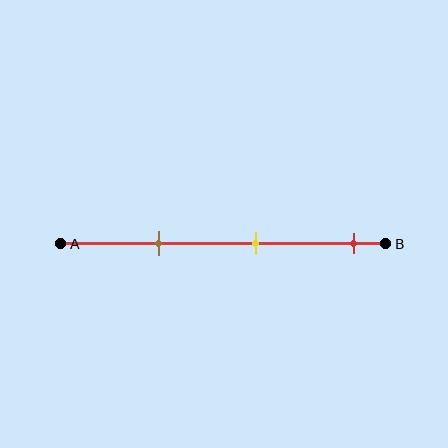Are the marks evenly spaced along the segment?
Yes, the marks are approximately evenly spaced.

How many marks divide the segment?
There are 3 marks dividing the segment.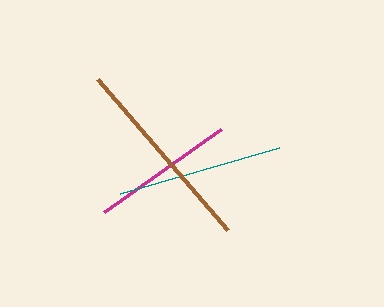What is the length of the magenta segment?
The magenta segment is approximately 144 pixels long.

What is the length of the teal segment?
The teal segment is approximately 166 pixels long.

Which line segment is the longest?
The brown line is the longest at approximately 200 pixels.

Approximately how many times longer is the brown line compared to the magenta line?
The brown line is approximately 1.4 times the length of the magenta line.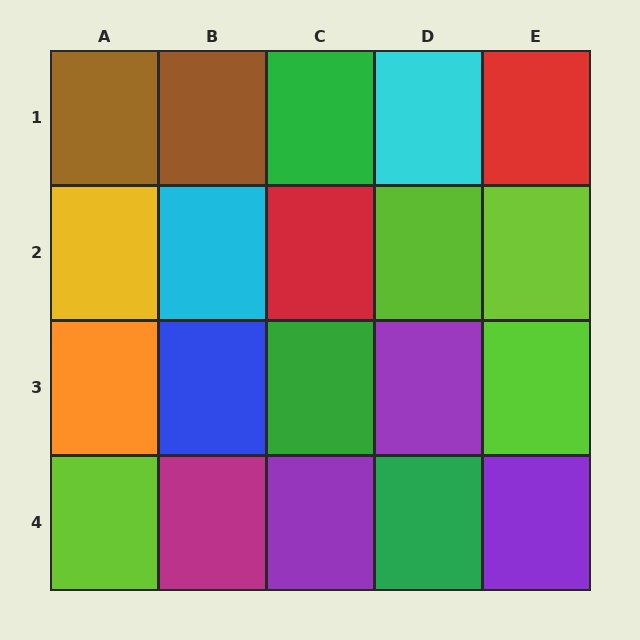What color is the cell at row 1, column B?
Brown.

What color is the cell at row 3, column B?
Blue.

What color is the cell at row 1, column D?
Cyan.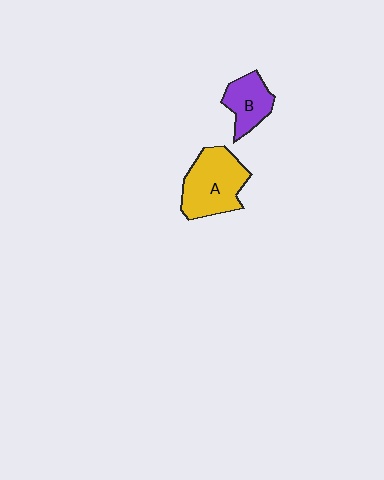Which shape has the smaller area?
Shape B (purple).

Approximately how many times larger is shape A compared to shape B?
Approximately 1.7 times.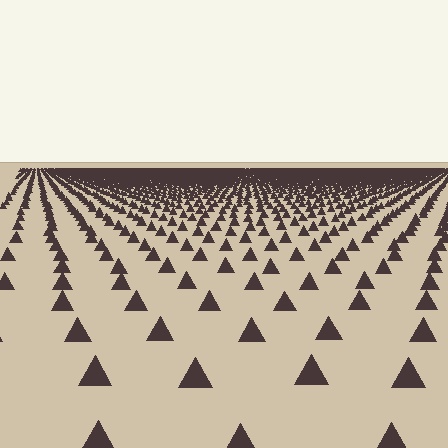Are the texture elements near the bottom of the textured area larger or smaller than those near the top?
Larger. Near the bottom, elements are closer to the viewer and appear at a bigger on-screen size.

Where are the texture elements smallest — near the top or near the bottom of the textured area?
Near the top.